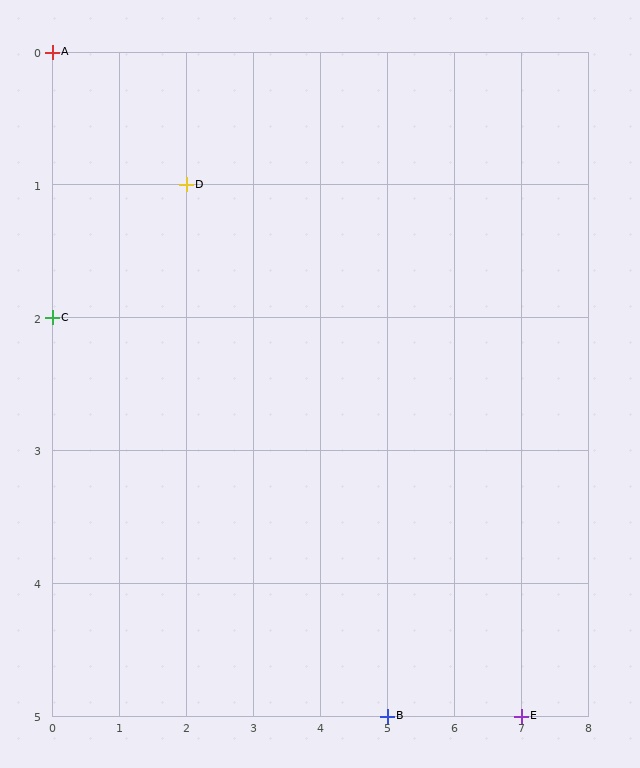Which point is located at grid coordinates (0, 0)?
Point A is at (0, 0).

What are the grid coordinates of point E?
Point E is at grid coordinates (7, 5).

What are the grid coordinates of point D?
Point D is at grid coordinates (2, 1).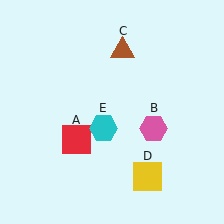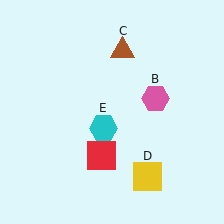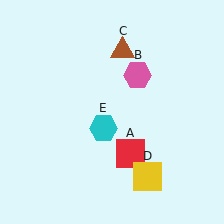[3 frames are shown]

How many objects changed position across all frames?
2 objects changed position: red square (object A), pink hexagon (object B).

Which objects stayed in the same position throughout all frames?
Brown triangle (object C) and yellow square (object D) and cyan hexagon (object E) remained stationary.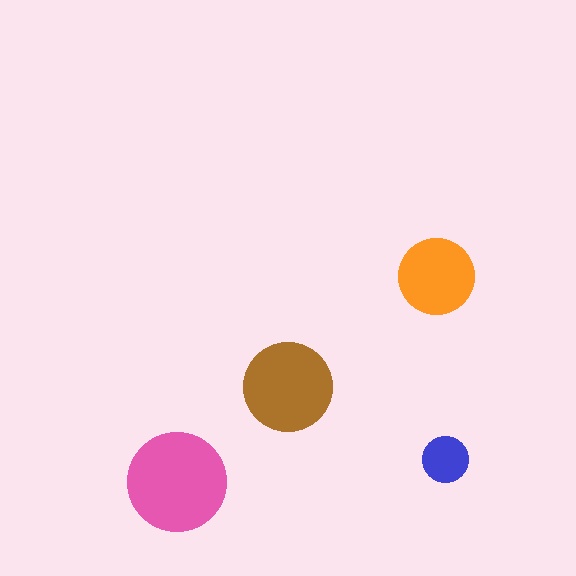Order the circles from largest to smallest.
the pink one, the brown one, the orange one, the blue one.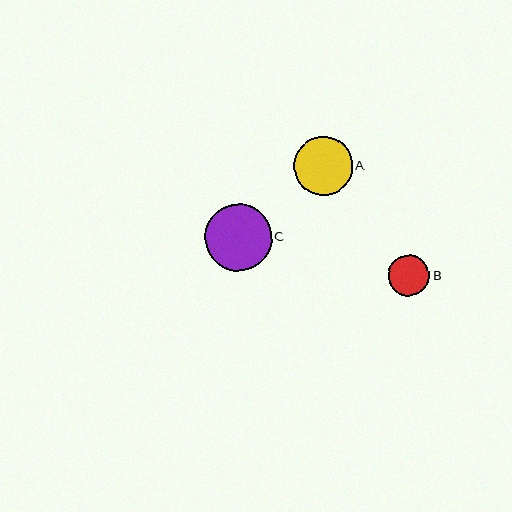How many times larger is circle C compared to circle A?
Circle C is approximately 1.1 times the size of circle A.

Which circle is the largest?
Circle C is the largest with a size of approximately 67 pixels.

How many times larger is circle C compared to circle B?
Circle C is approximately 1.6 times the size of circle B.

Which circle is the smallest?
Circle B is the smallest with a size of approximately 42 pixels.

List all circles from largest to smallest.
From largest to smallest: C, A, B.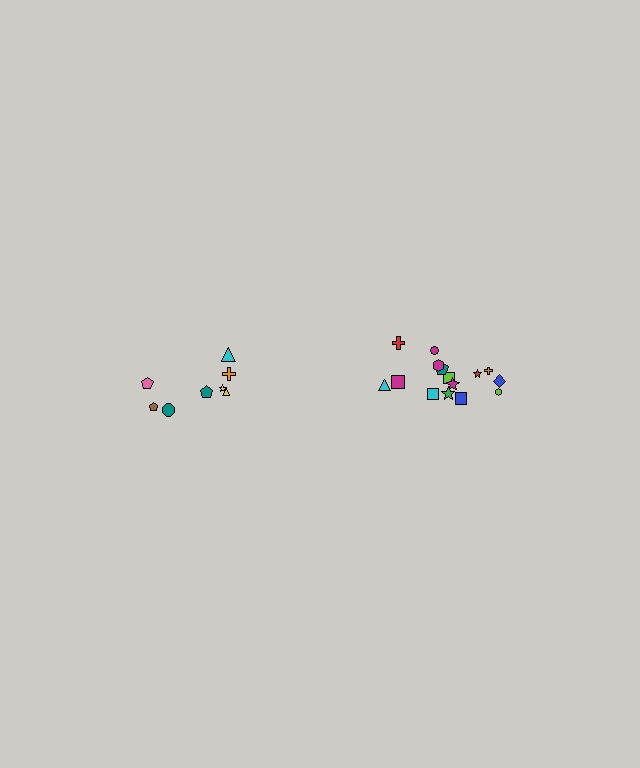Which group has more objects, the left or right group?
The right group.